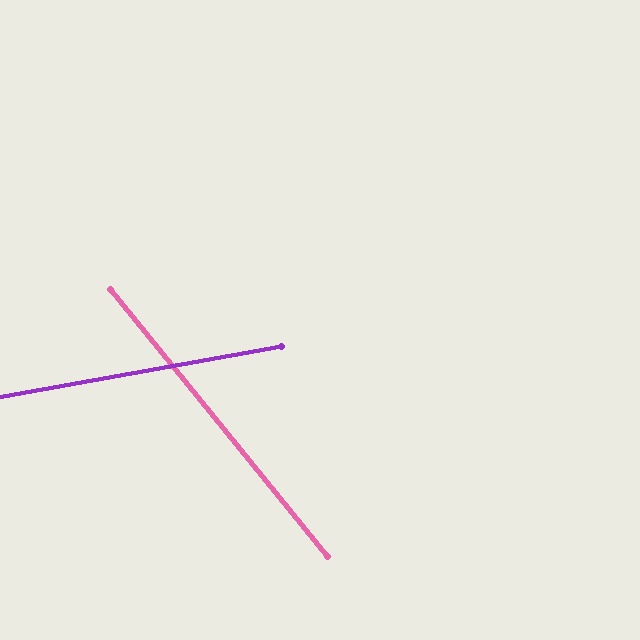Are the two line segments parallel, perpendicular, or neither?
Neither parallel nor perpendicular — they differ by about 61°.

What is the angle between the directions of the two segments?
Approximately 61 degrees.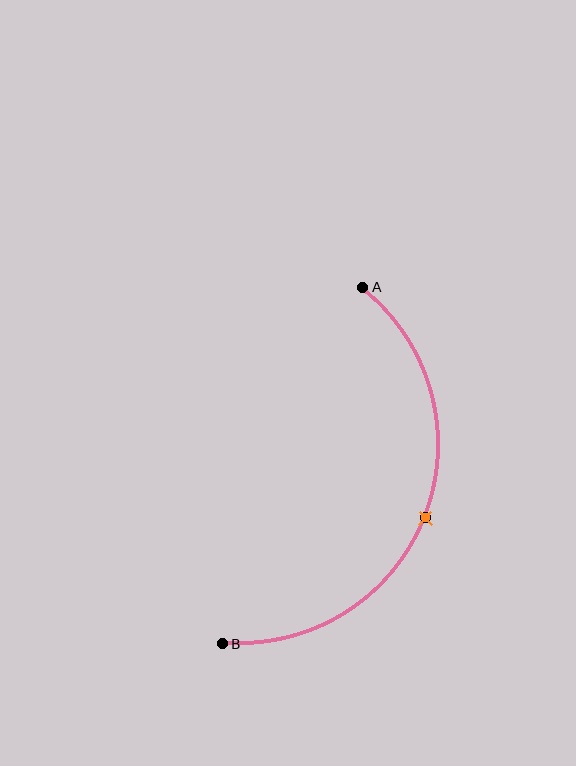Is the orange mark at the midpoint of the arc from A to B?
Yes. The orange mark lies on the arc at equal arc-length from both A and B — it is the arc midpoint.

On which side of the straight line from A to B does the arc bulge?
The arc bulges to the right of the straight line connecting A and B.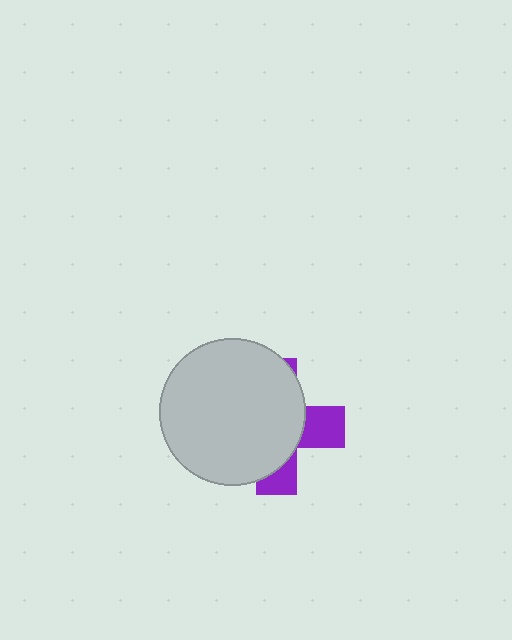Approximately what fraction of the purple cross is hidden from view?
Roughly 69% of the purple cross is hidden behind the light gray circle.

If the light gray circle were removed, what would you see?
You would see the complete purple cross.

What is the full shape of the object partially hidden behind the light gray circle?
The partially hidden object is a purple cross.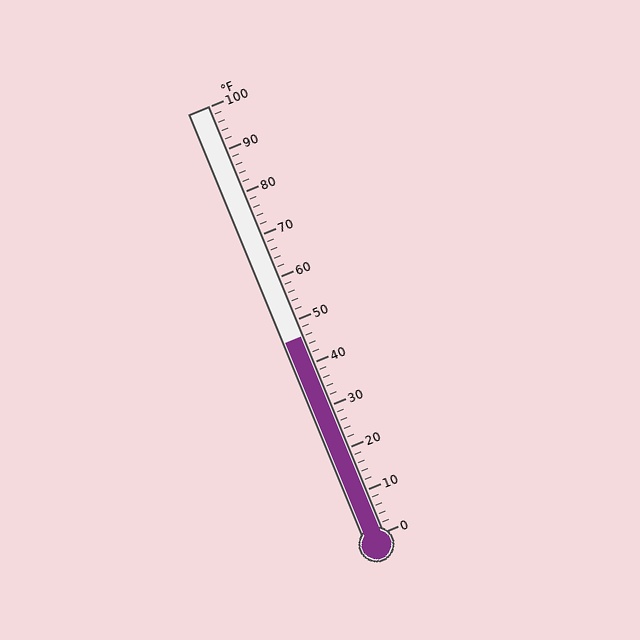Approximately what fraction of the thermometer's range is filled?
The thermometer is filled to approximately 45% of its range.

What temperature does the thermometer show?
The thermometer shows approximately 46°F.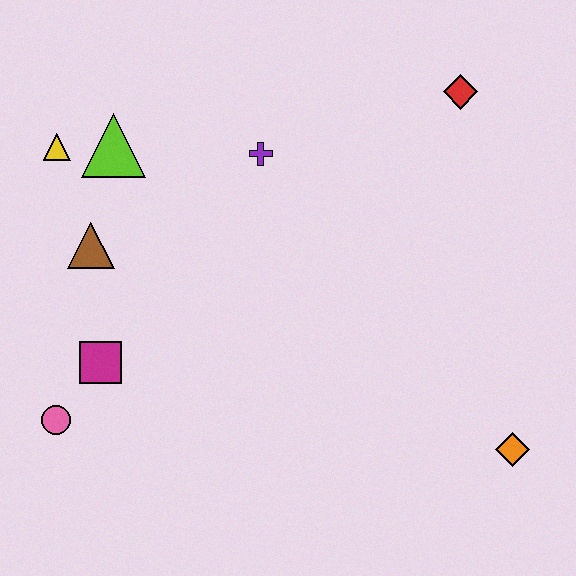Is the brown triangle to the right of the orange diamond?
No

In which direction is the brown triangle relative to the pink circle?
The brown triangle is above the pink circle.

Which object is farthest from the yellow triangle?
The orange diamond is farthest from the yellow triangle.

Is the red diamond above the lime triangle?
Yes